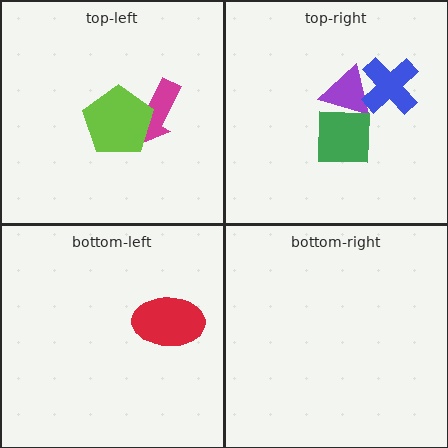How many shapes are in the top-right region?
3.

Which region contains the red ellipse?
The bottom-left region.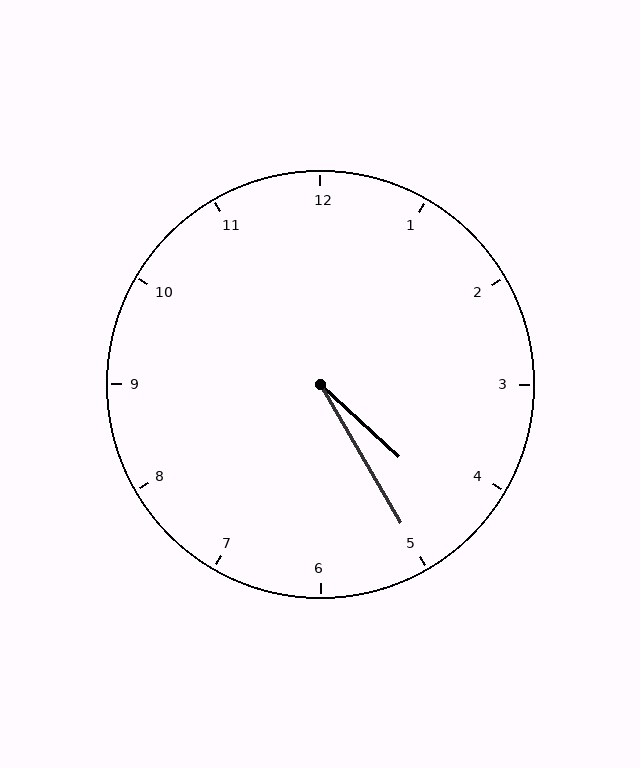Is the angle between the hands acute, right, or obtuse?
It is acute.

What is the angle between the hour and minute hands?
Approximately 18 degrees.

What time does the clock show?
4:25.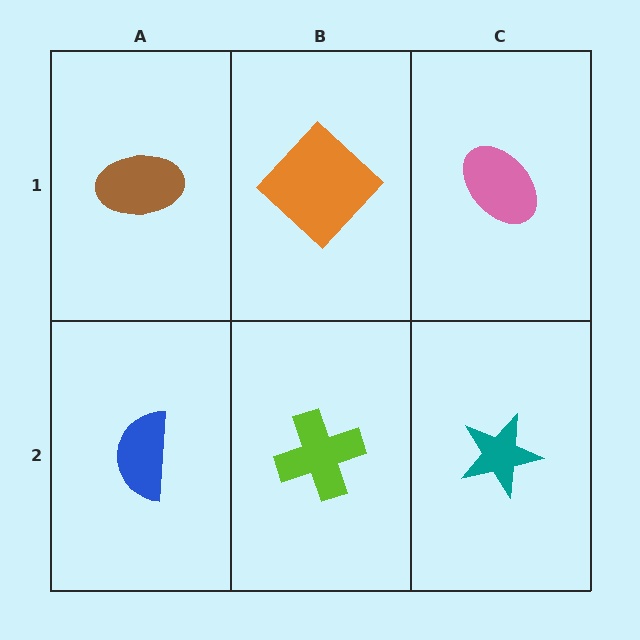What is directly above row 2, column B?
An orange diamond.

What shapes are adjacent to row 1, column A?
A blue semicircle (row 2, column A), an orange diamond (row 1, column B).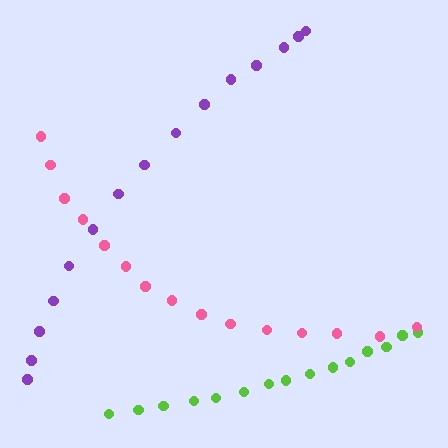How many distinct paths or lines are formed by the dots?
There are 3 distinct paths.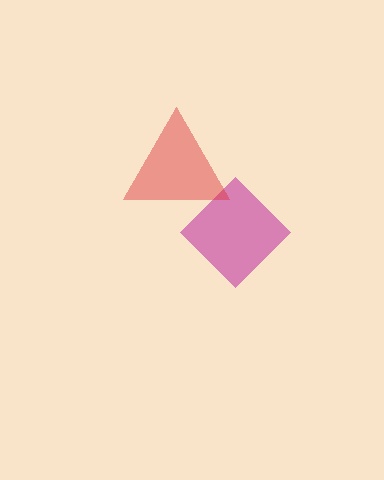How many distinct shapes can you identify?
There are 2 distinct shapes: a magenta diamond, a red triangle.